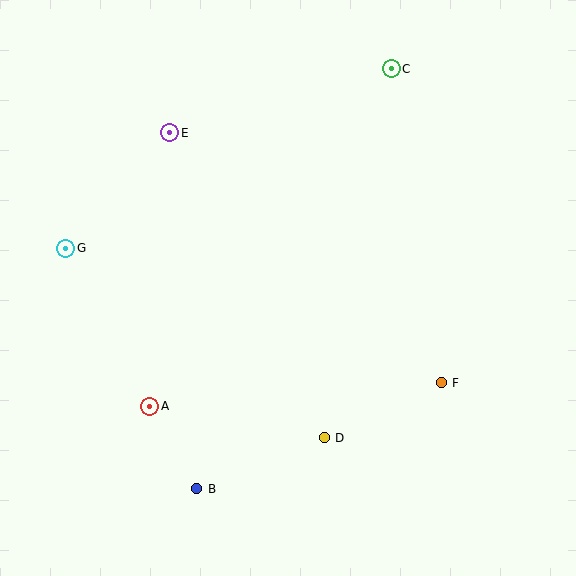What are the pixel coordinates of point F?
Point F is at (441, 383).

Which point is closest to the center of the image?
Point D at (324, 438) is closest to the center.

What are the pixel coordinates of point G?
Point G is at (66, 248).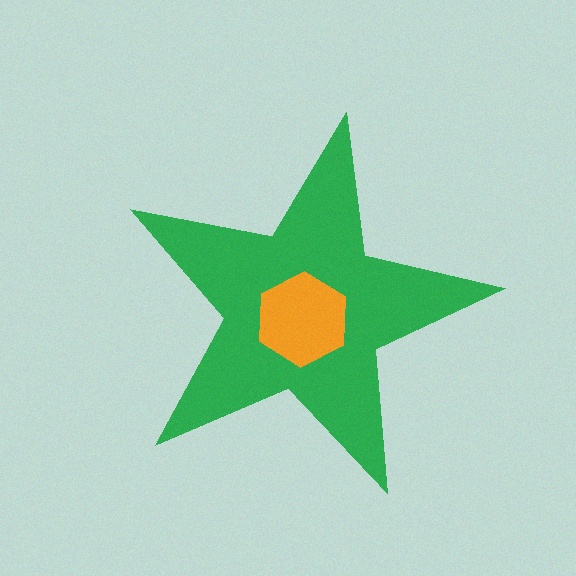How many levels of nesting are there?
2.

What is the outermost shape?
The green star.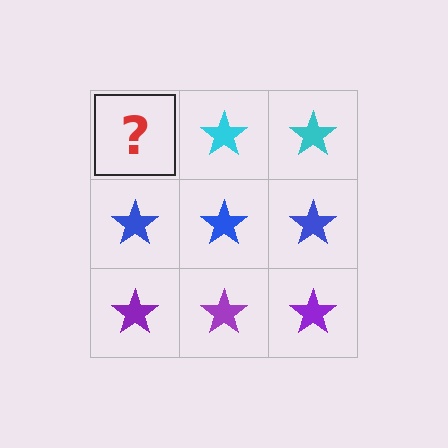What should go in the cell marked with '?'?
The missing cell should contain a cyan star.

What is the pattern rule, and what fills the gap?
The rule is that each row has a consistent color. The gap should be filled with a cyan star.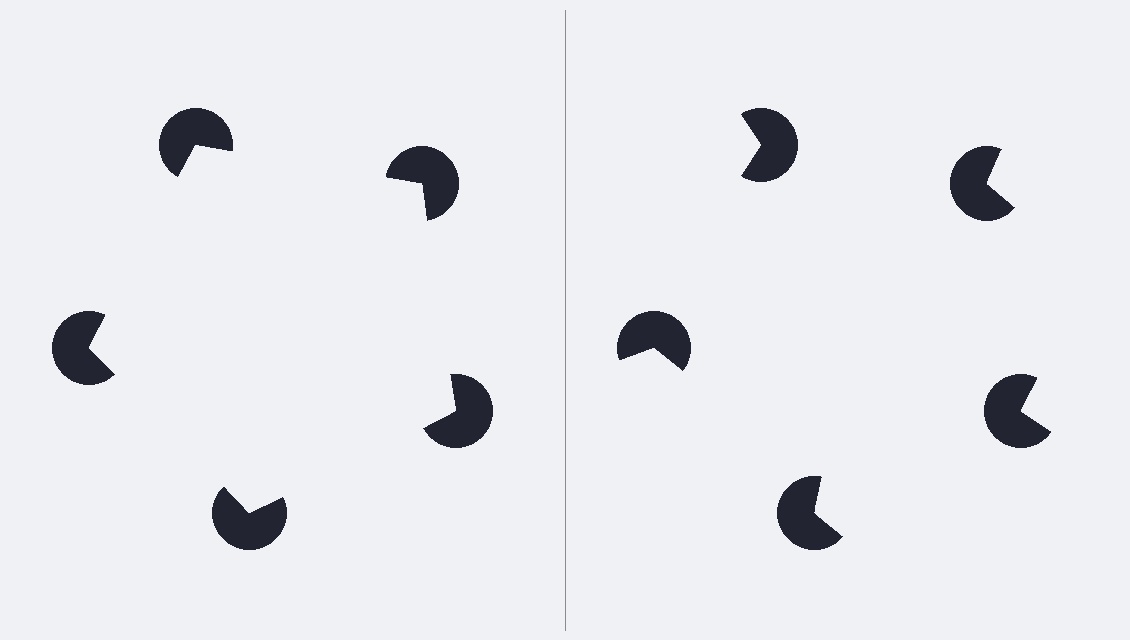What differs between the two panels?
The pac-man discs are positioned identically on both sides; only the wedge orientations differ. On the left they align to a pentagon; on the right they are misaligned.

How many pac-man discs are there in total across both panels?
10 — 5 on each side.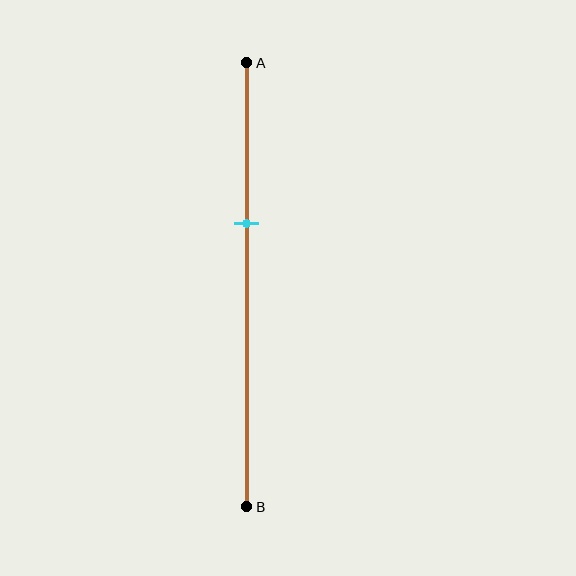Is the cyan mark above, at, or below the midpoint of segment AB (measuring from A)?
The cyan mark is above the midpoint of segment AB.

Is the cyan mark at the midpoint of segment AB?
No, the mark is at about 35% from A, not at the 50% midpoint.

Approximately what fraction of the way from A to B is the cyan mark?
The cyan mark is approximately 35% of the way from A to B.